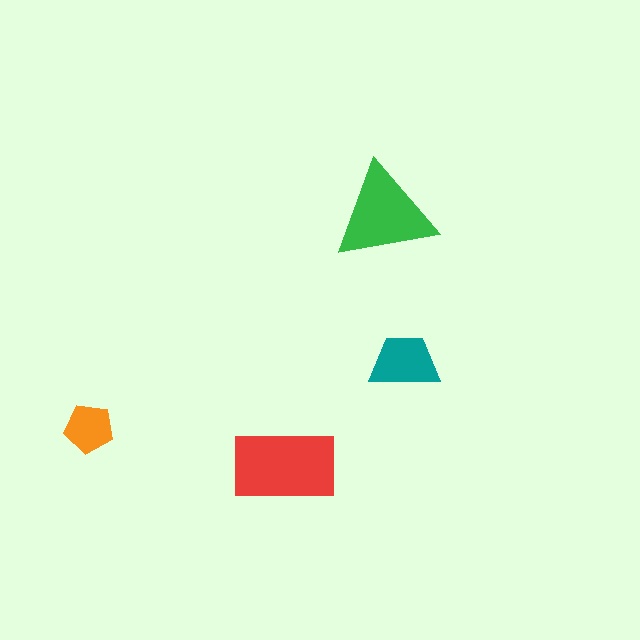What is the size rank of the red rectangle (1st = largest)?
1st.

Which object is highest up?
The green triangle is topmost.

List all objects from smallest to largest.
The orange pentagon, the teal trapezoid, the green triangle, the red rectangle.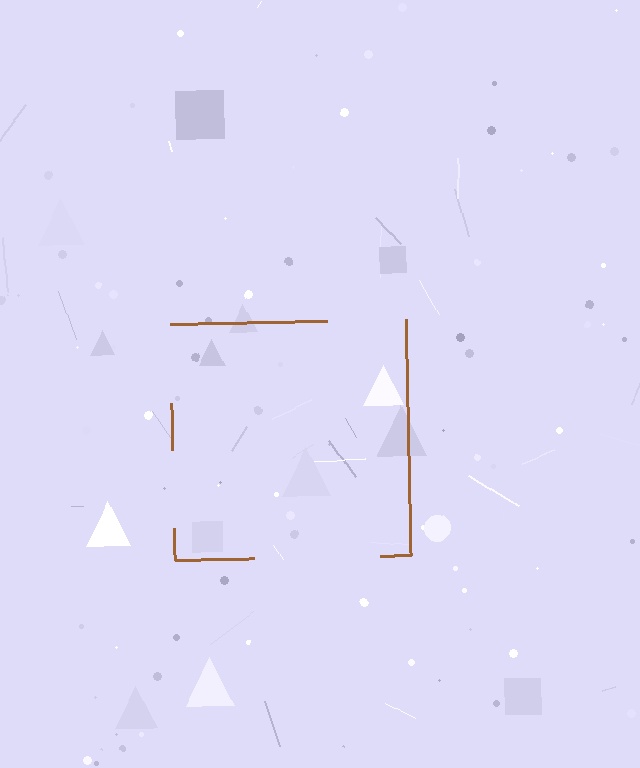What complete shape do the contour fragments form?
The contour fragments form a square.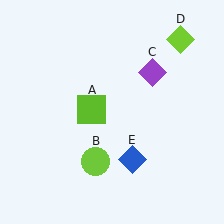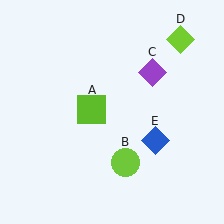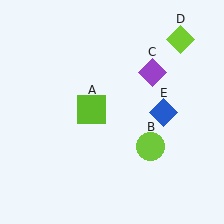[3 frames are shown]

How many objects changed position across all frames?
2 objects changed position: lime circle (object B), blue diamond (object E).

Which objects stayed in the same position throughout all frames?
Lime square (object A) and purple diamond (object C) and lime diamond (object D) remained stationary.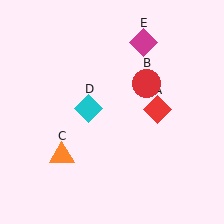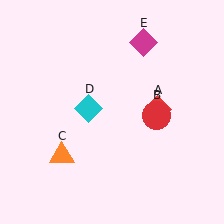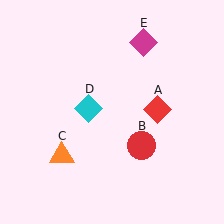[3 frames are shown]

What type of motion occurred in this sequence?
The red circle (object B) rotated clockwise around the center of the scene.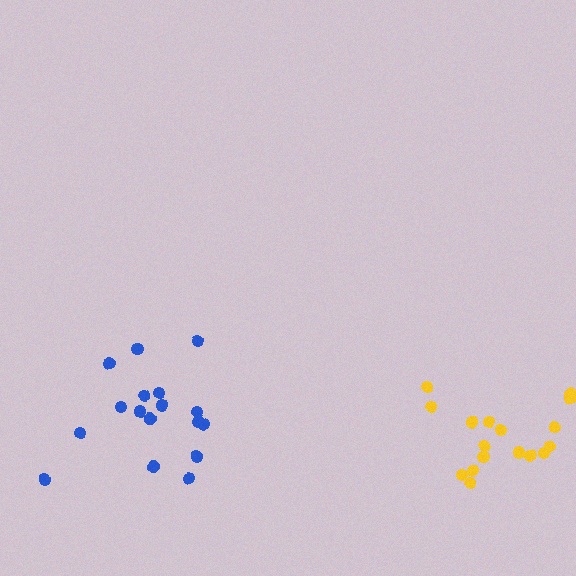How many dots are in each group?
Group 1: 18 dots, Group 2: 17 dots (35 total).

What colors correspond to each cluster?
The clusters are colored: yellow, blue.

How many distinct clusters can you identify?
There are 2 distinct clusters.